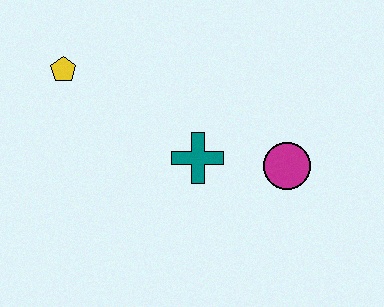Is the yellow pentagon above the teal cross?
Yes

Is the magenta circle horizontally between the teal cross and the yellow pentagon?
No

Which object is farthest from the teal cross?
The yellow pentagon is farthest from the teal cross.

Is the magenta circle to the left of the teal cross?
No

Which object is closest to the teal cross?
The magenta circle is closest to the teal cross.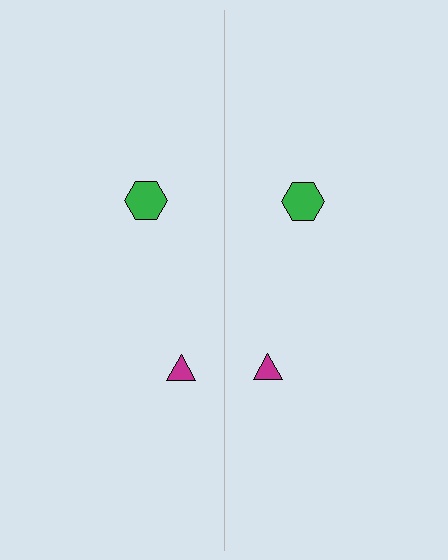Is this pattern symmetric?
Yes, this pattern has bilateral (reflection) symmetry.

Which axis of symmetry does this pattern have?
The pattern has a vertical axis of symmetry running through the center of the image.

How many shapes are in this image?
There are 4 shapes in this image.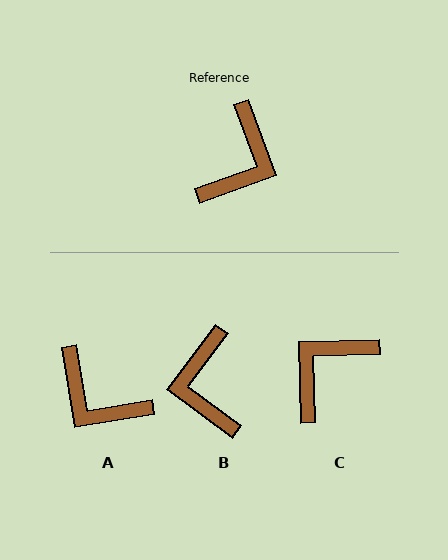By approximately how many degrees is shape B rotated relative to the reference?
Approximately 147 degrees clockwise.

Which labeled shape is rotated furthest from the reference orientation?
C, about 162 degrees away.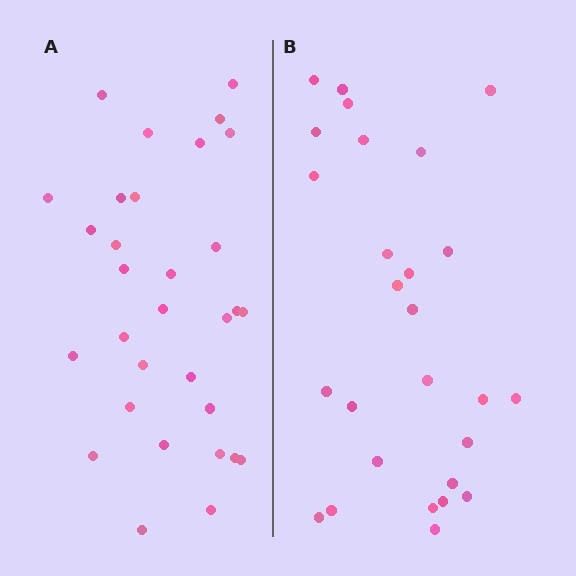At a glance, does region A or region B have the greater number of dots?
Region A (the left region) has more dots.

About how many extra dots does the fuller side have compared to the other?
Region A has about 4 more dots than region B.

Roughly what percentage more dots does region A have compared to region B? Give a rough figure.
About 15% more.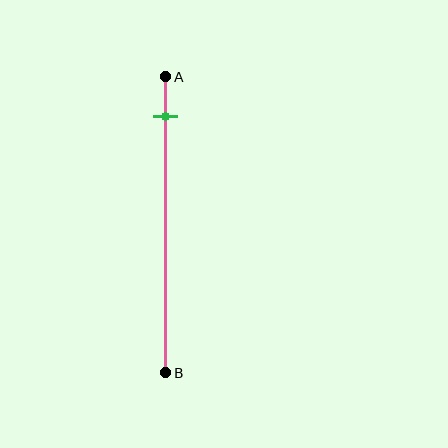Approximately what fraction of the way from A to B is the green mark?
The green mark is approximately 15% of the way from A to B.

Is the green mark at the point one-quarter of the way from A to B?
No, the mark is at about 15% from A, not at the 25% one-quarter point.